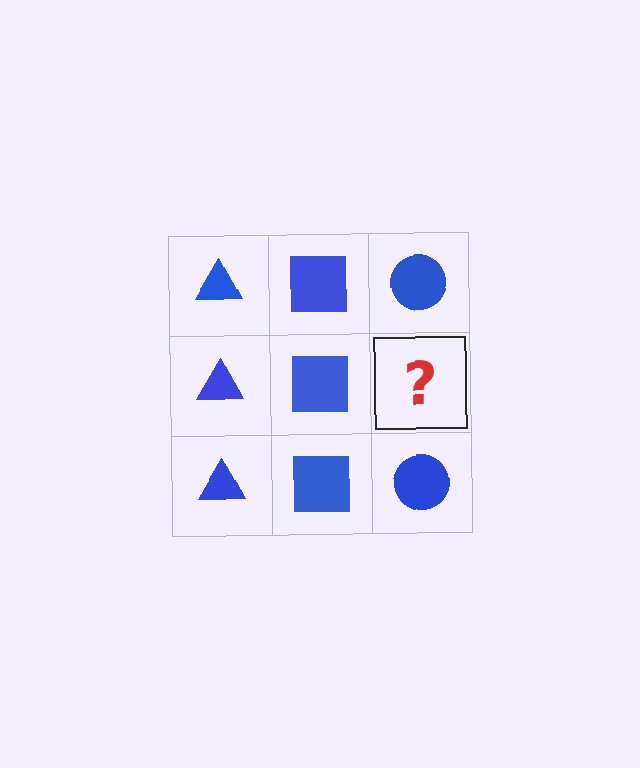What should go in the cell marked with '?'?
The missing cell should contain a blue circle.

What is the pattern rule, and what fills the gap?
The rule is that each column has a consistent shape. The gap should be filled with a blue circle.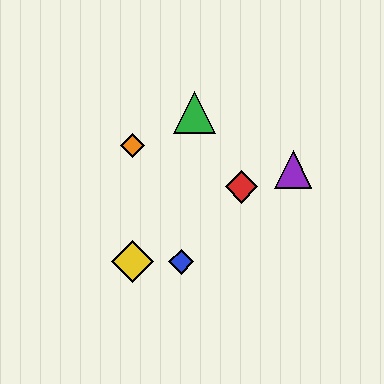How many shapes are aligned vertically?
2 shapes (the yellow diamond, the orange diamond) are aligned vertically.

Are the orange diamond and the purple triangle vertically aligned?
No, the orange diamond is at x≈132 and the purple triangle is at x≈293.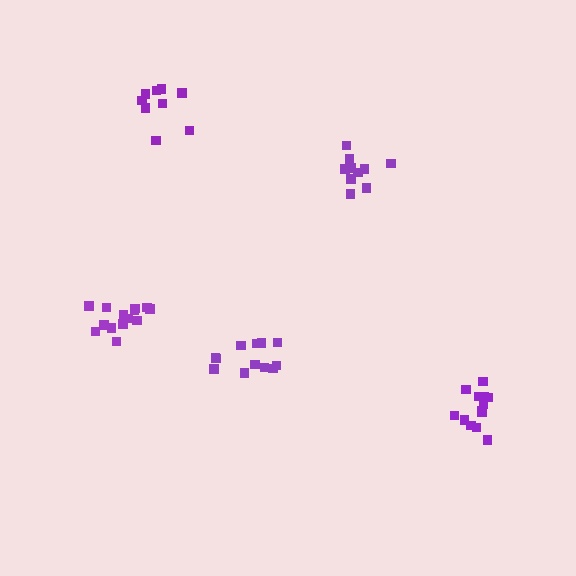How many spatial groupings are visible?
There are 5 spatial groupings.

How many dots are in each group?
Group 1: 13 dots, Group 2: 10 dots, Group 3: 9 dots, Group 4: 12 dots, Group 5: 14 dots (58 total).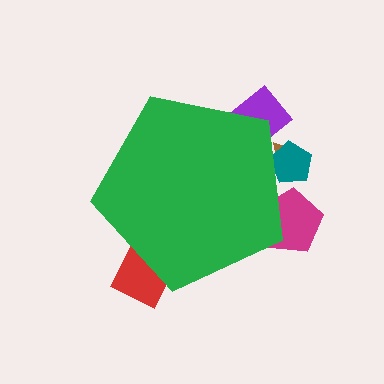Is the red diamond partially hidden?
Yes, the red diamond is partially hidden behind the green pentagon.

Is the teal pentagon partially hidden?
Yes, the teal pentagon is partially hidden behind the green pentagon.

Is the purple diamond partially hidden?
Yes, the purple diamond is partially hidden behind the green pentagon.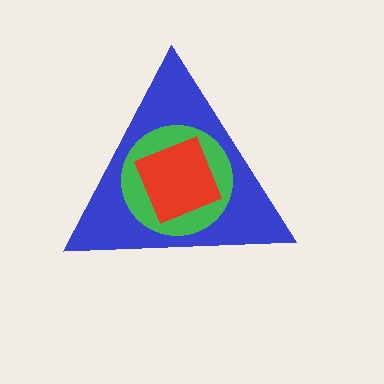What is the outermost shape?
The blue triangle.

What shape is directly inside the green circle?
The red square.